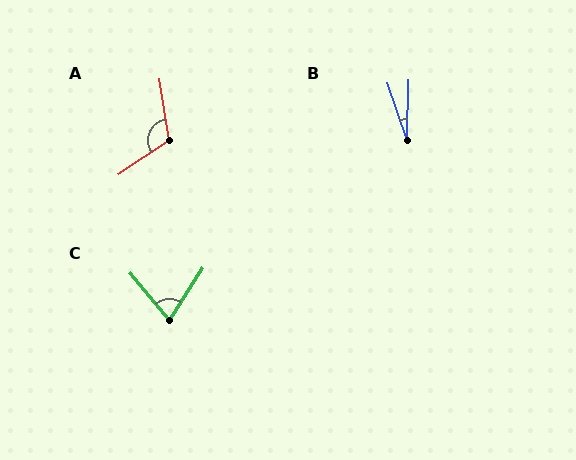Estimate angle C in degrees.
Approximately 72 degrees.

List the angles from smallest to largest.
B (21°), C (72°), A (115°).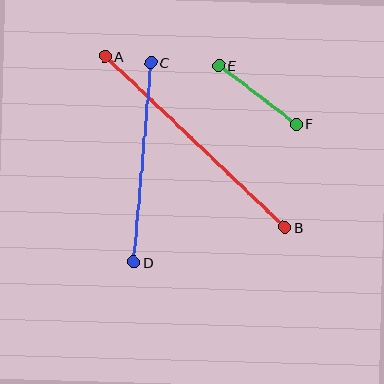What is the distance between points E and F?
The distance is approximately 97 pixels.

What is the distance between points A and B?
The distance is approximately 248 pixels.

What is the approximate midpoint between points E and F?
The midpoint is at approximately (257, 95) pixels.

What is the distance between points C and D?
The distance is approximately 200 pixels.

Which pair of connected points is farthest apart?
Points A and B are farthest apart.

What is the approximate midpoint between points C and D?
The midpoint is at approximately (142, 162) pixels.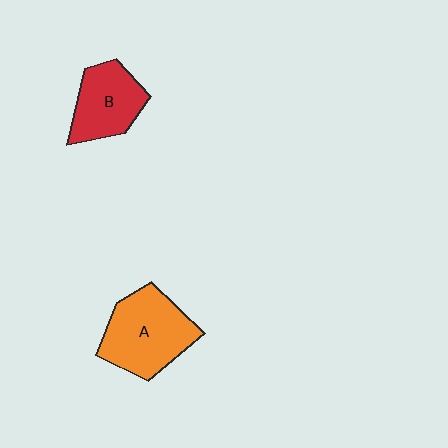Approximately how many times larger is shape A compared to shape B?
Approximately 1.3 times.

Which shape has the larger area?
Shape A (orange).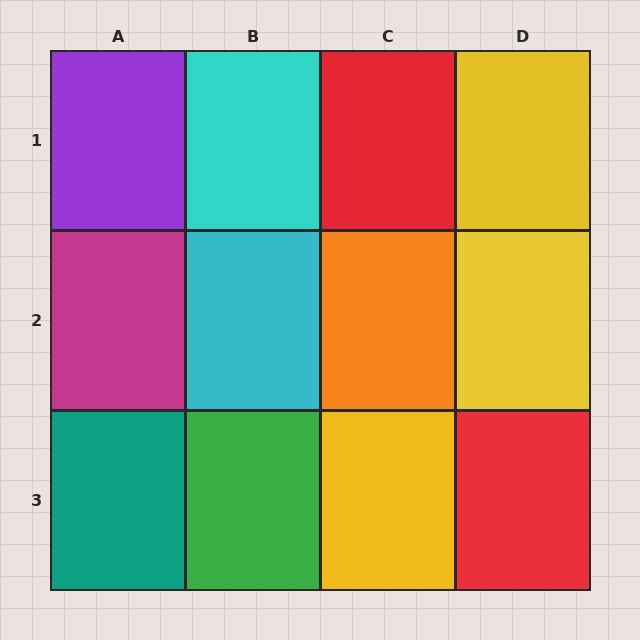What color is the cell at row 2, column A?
Magenta.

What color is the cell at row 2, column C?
Orange.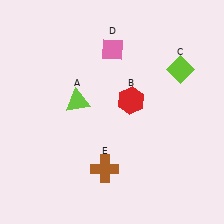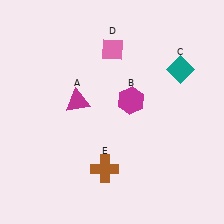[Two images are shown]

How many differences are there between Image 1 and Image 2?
There are 3 differences between the two images.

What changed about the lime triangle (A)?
In Image 1, A is lime. In Image 2, it changed to magenta.